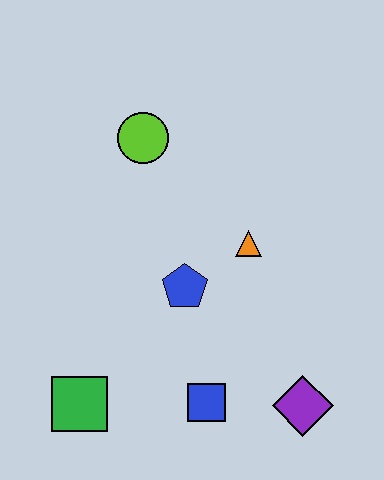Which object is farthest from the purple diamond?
The lime circle is farthest from the purple diamond.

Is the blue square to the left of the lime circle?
No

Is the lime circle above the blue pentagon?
Yes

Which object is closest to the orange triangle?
The blue pentagon is closest to the orange triangle.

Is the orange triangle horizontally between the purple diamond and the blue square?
Yes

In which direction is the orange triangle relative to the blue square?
The orange triangle is above the blue square.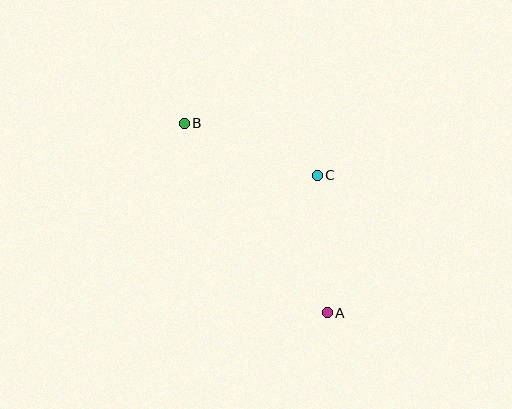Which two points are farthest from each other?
Points A and B are farthest from each other.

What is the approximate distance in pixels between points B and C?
The distance between B and C is approximately 143 pixels.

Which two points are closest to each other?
Points A and C are closest to each other.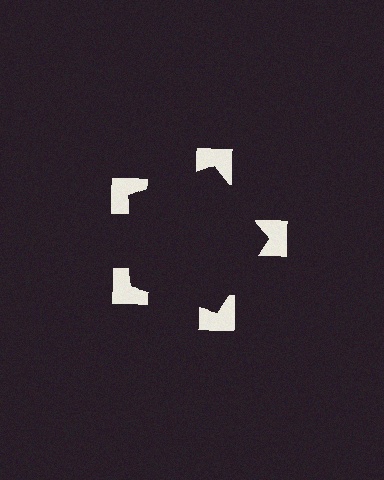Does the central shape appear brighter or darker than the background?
It typically appears slightly darker than the background, even though no actual brightness change is drawn.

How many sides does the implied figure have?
5 sides.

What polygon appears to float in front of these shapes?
An illusory pentagon — its edges are inferred from the aligned wedge cuts in the notched squares, not physically drawn.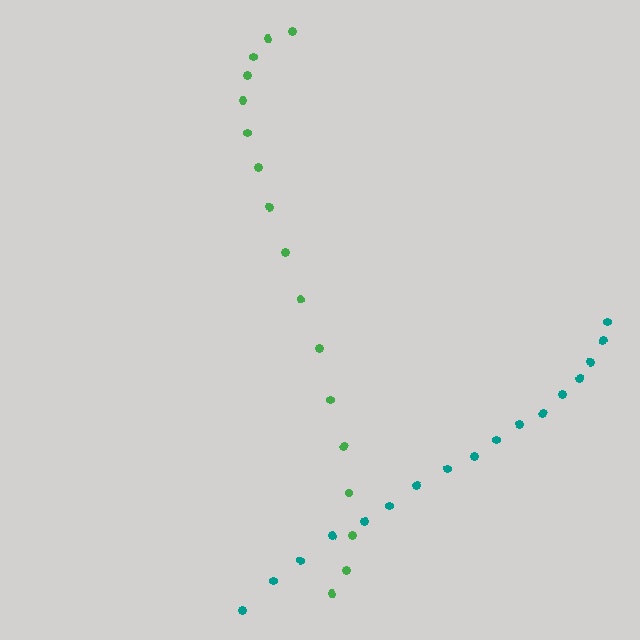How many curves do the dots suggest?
There are 2 distinct paths.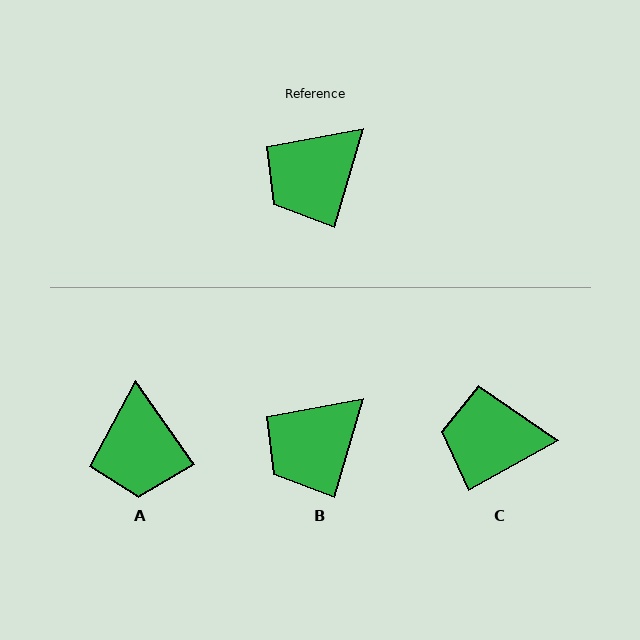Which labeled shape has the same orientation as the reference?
B.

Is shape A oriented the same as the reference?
No, it is off by about 51 degrees.